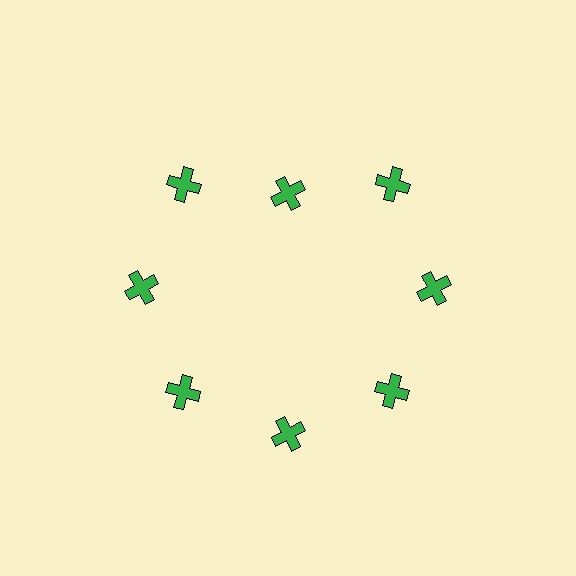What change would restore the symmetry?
The symmetry would be restored by moving it outward, back onto the ring so that all 8 crosses sit at equal angles and equal distance from the center.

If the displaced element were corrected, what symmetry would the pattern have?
It would have 8-fold rotational symmetry — the pattern would map onto itself every 45 degrees.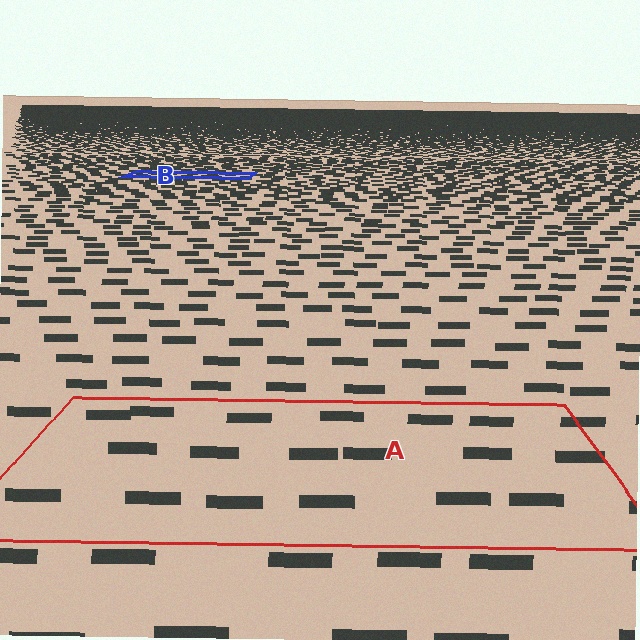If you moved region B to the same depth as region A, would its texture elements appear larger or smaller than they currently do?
They would appear larger. At a closer depth, the same texture elements are projected at a bigger on-screen size.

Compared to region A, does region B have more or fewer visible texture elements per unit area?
Region B has more texture elements per unit area — they are packed more densely because it is farther away.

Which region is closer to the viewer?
Region A is closer. The texture elements there are larger and more spread out.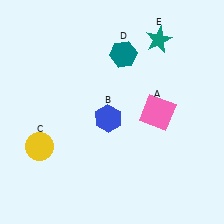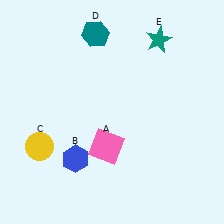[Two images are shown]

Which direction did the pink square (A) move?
The pink square (A) moved left.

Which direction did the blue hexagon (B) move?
The blue hexagon (B) moved down.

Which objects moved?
The objects that moved are: the pink square (A), the blue hexagon (B), the teal hexagon (D).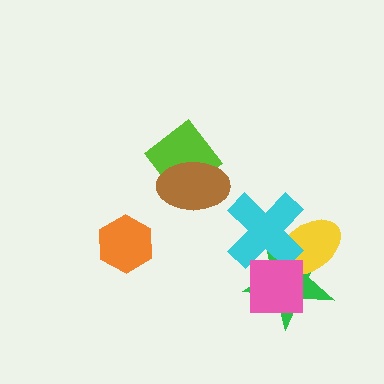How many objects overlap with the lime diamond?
1 object overlaps with the lime diamond.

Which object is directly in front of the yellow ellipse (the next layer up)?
The cyan cross is directly in front of the yellow ellipse.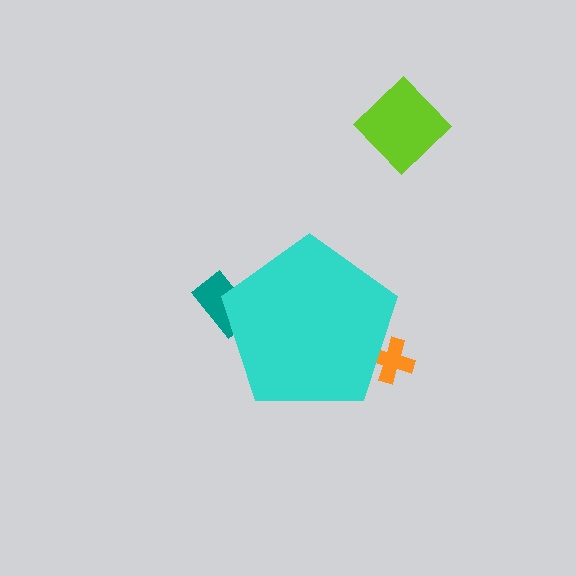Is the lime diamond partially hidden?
No, the lime diamond is fully visible.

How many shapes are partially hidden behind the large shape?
2 shapes are partially hidden.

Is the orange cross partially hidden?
Yes, the orange cross is partially hidden behind the cyan pentagon.